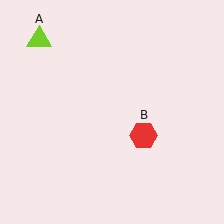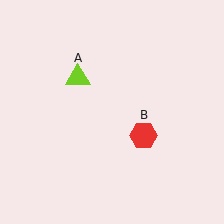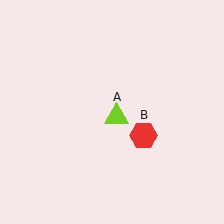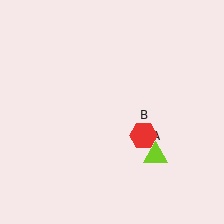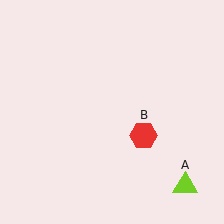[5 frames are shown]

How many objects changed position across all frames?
1 object changed position: lime triangle (object A).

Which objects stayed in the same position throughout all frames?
Red hexagon (object B) remained stationary.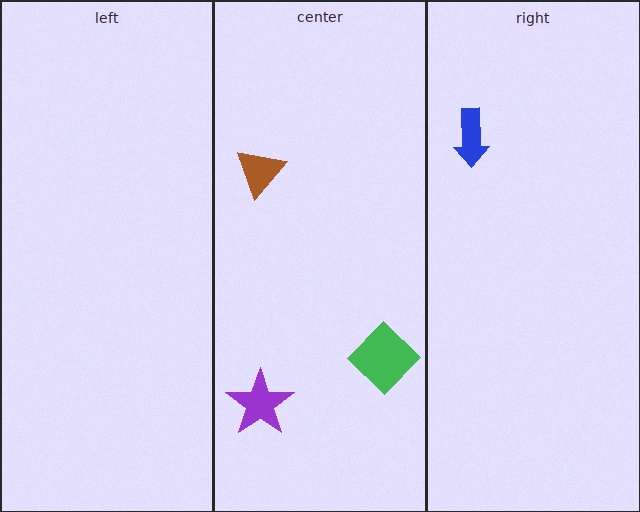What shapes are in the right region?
The blue arrow.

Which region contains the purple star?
The center region.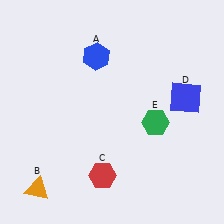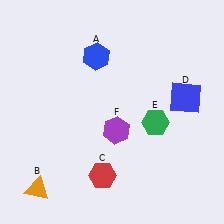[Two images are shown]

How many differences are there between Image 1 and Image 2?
There is 1 difference between the two images.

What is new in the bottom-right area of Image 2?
A purple hexagon (F) was added in the bottom-right area of Image 2.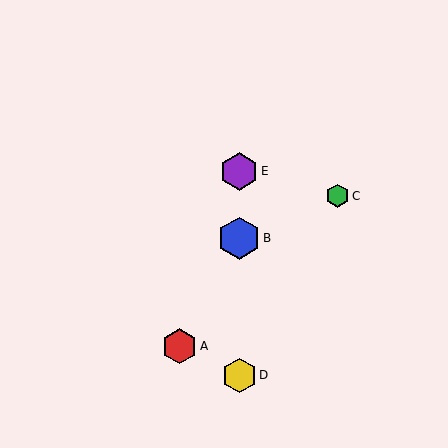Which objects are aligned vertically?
Objects B, D, E are aligned vertically.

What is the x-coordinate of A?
Object A is at x≈180.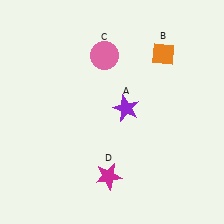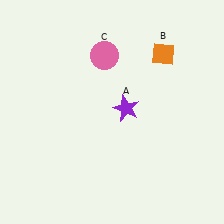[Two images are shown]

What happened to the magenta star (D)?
The magenta star (D) was removed in Image 2. It was in the bottom-left area of Image 1.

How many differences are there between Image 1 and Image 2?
There is 1 difference between the two images.